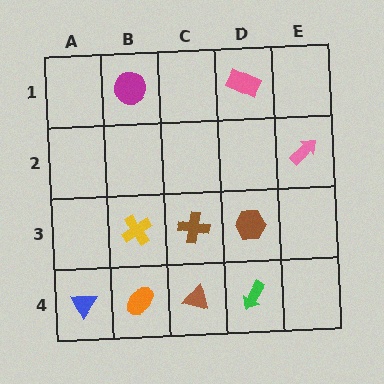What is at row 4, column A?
A blue triangle.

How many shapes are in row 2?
1 shape.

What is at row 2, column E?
A pink arrow.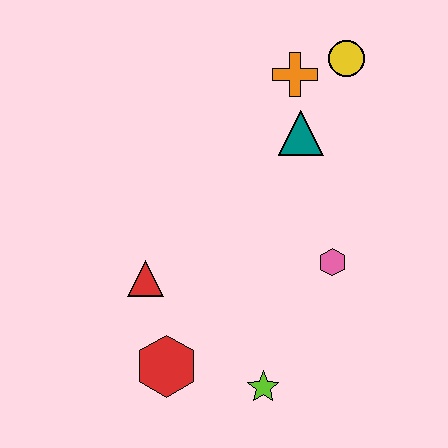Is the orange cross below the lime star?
No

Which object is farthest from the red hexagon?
The yellow circle is farthest from the red hexagon.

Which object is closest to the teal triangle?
The orange cross is closest to the teal triangle.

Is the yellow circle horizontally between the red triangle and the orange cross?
No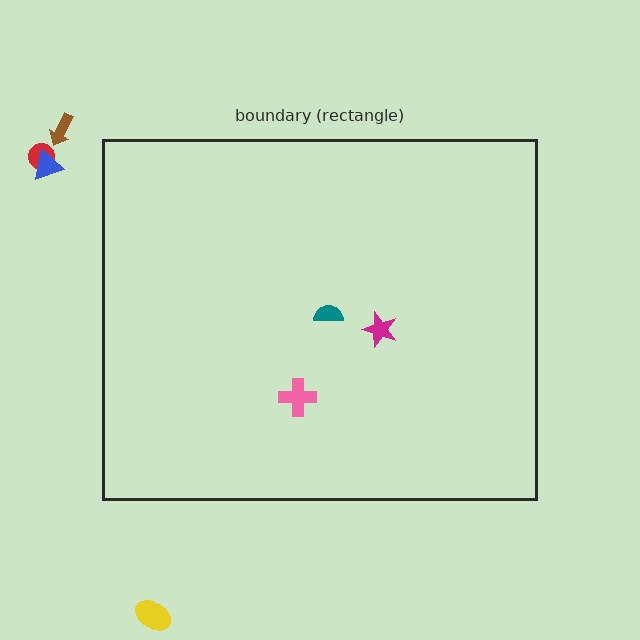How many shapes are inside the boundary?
3 inside, 4 outside.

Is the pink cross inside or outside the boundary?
Inside.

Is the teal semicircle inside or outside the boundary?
Inside.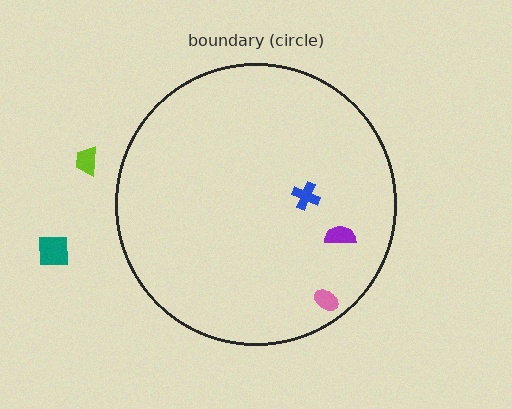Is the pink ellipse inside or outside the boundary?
Inside.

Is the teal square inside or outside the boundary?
Outside.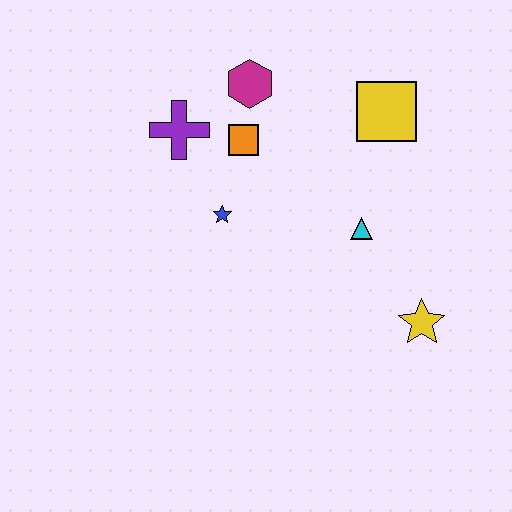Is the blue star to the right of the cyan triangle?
No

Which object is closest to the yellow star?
The cyan triangle is closest to the yellow star.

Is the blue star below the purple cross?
Yes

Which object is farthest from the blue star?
The yellow star is farthest from the blue star.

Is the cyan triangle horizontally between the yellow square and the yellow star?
No